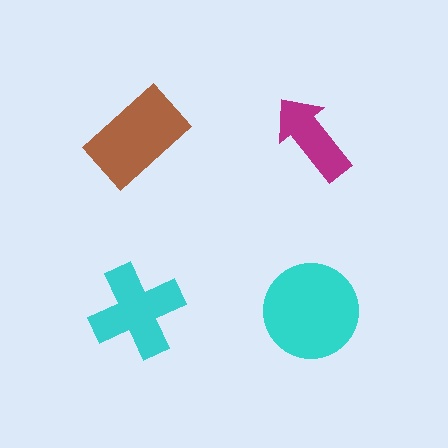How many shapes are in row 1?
2 shapes.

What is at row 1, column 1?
A brown rectangle.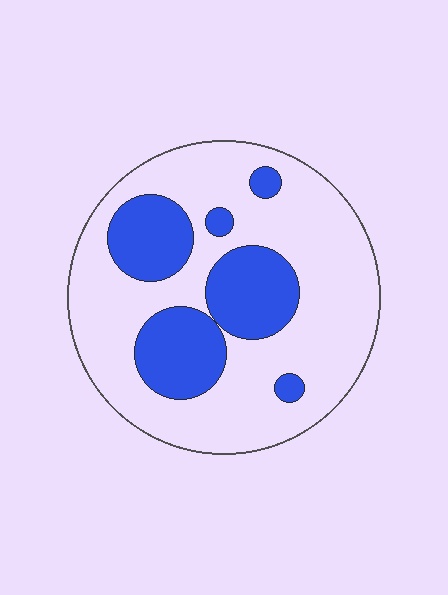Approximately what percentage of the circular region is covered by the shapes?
Approximately 30%.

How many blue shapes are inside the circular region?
6.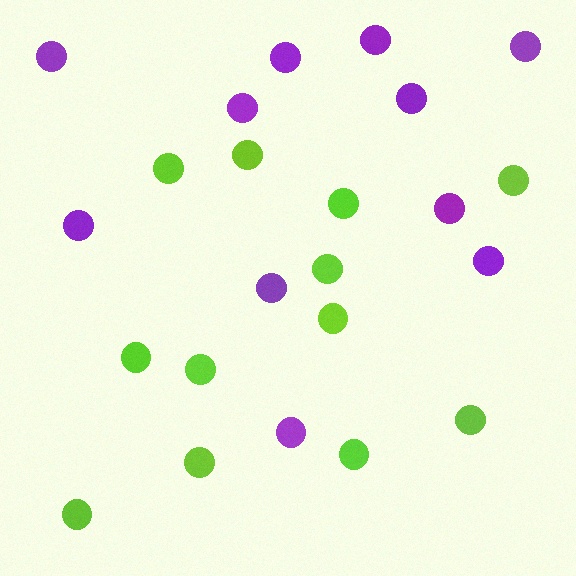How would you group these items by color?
There are 2 groups: one group of purple circles (11) and one group of lime circles (12).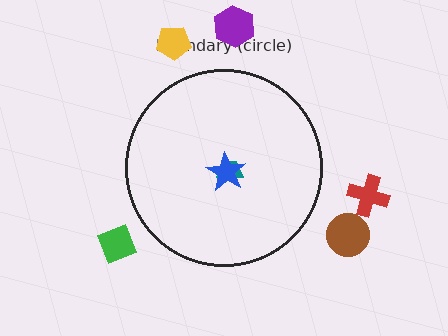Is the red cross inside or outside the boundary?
Outside.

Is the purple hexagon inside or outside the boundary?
Outside.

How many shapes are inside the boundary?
2 inside, 5 outside.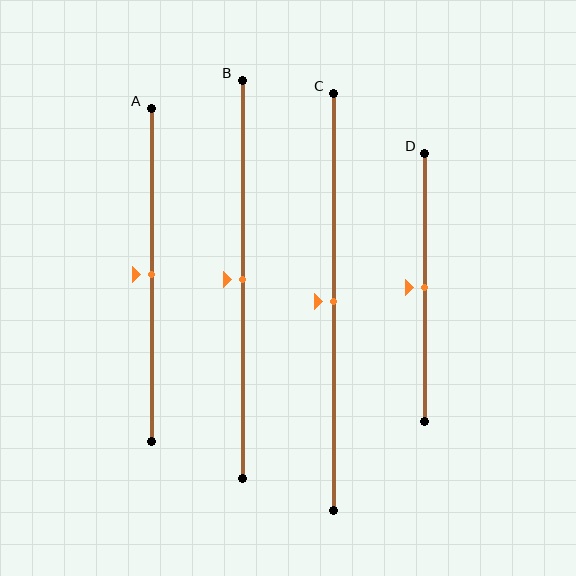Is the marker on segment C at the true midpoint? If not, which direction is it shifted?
Yes, the marker on segment C is at the true midpoint.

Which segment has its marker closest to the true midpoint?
Segment A has its marker closest to the true midpoint.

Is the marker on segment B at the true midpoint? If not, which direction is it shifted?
Yes, the marker on segment B is at the true midpoint.